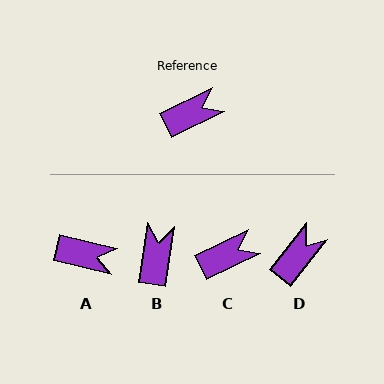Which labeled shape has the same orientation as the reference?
C.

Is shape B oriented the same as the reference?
No, it is off by about 55 degrees.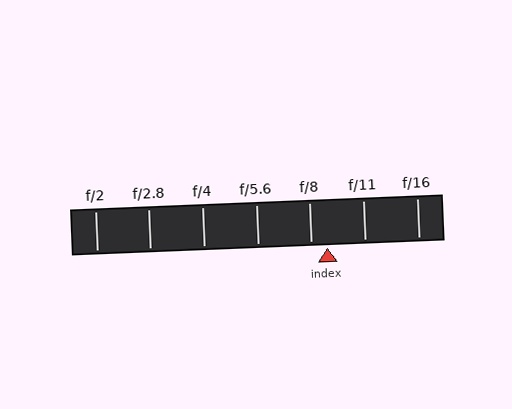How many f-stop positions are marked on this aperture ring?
There are 7 f-stop positions marked.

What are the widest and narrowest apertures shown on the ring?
The widest aperture shown is f/2 and the narrowest is f/16.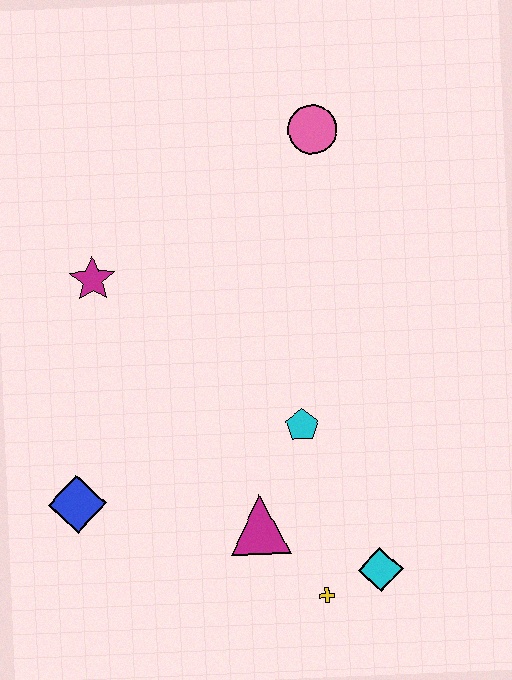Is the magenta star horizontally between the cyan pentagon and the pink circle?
No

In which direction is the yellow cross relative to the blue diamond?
The yellow cross is to the right of the blue diamond.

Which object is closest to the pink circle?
The magenta star is closest to the pink circle.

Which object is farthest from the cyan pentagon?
The pink circle is farthest from the cyan pentagon.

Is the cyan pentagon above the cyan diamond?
Yes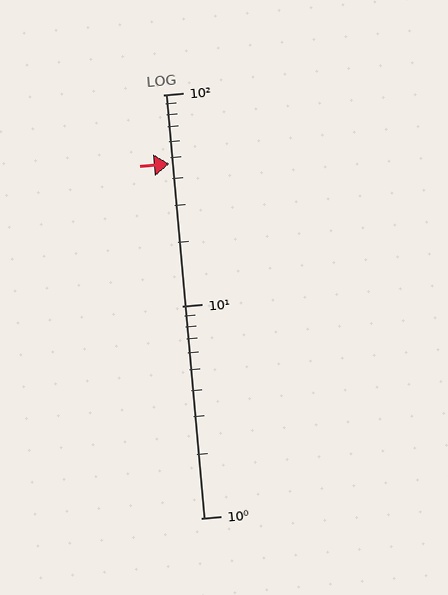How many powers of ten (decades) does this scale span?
The scale spans 2 decades, from 1 to 100.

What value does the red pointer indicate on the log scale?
The pointer indicates approximately 47.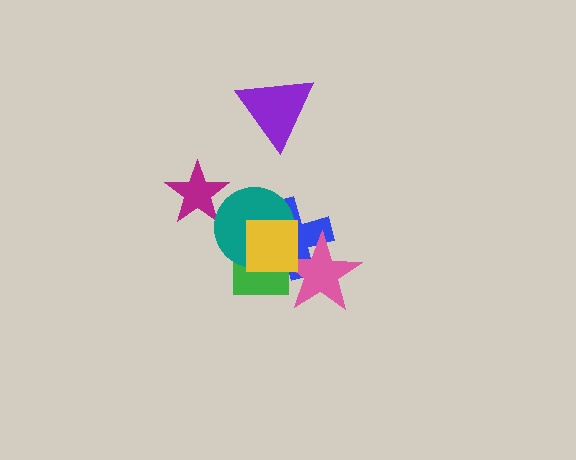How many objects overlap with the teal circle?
3 objects overlap with the teal circle.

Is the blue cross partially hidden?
Yes, it is partially covered by another shape.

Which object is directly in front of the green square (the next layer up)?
The blue cross is directly in front of the green square.